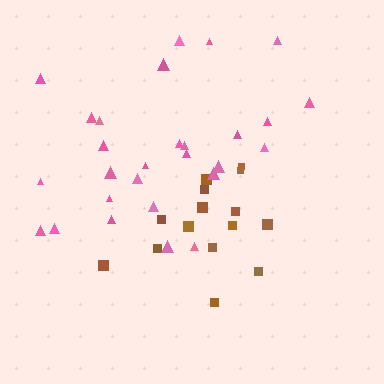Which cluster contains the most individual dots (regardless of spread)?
Pink (28).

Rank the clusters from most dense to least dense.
brown, pink.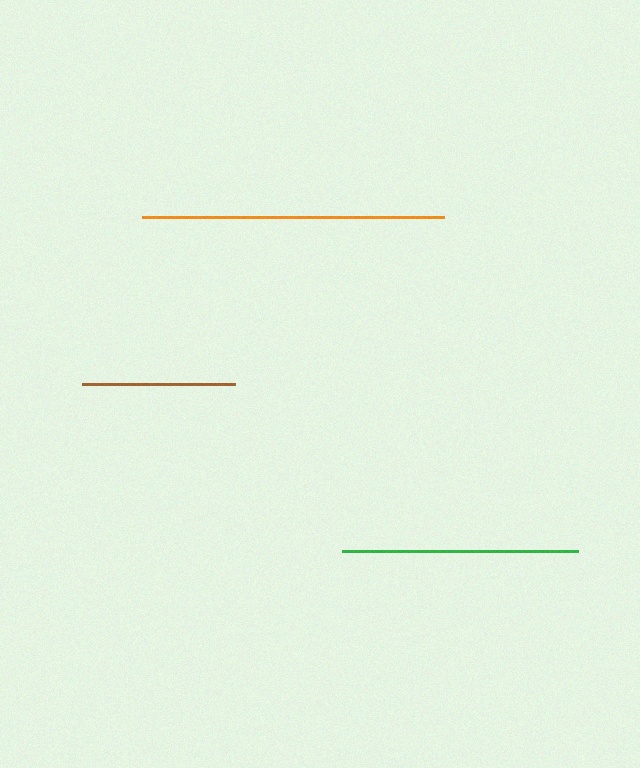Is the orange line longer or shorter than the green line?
The orange line is longer than the green line.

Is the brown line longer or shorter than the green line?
The green line is longer than the brown line.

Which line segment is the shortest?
The brown line is the shortest at approximately 153 pixels.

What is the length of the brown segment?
The brown segment is approximately 153 pixels long.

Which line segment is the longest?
The orange line is the longest at approximately 303 pixels.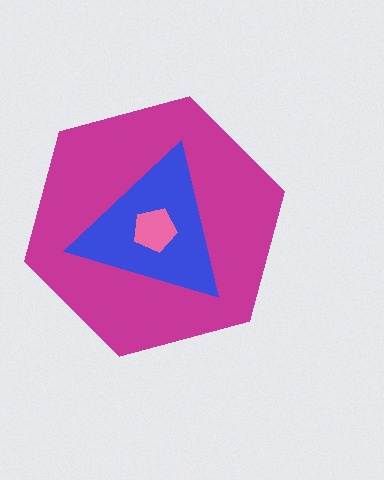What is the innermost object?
The pink pentagon.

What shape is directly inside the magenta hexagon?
The blue triangle.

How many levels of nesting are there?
3.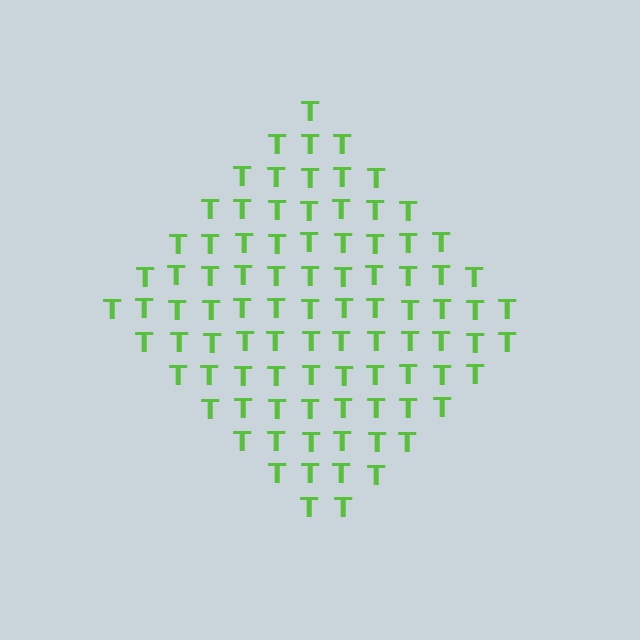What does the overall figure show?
The overall figure shows a diamond.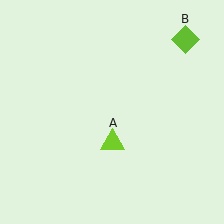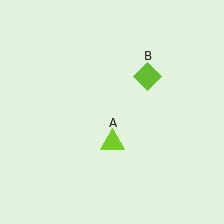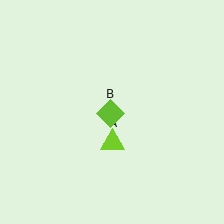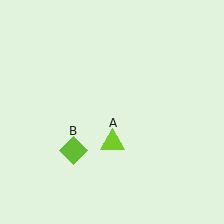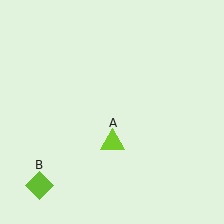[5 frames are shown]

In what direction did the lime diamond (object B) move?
The lime diamond (object B) moved down and to the left.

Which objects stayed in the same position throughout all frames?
Lime triangle (object A) remained stationary.